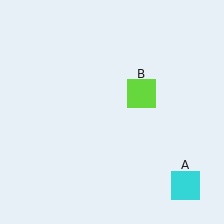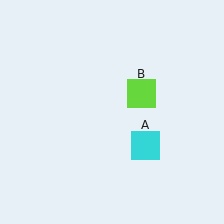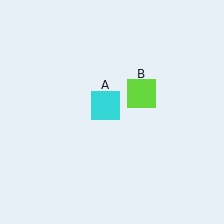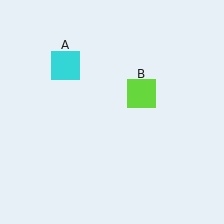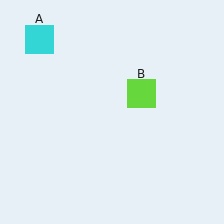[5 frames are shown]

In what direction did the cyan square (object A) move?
The cyan square (object A) moved up and to the left.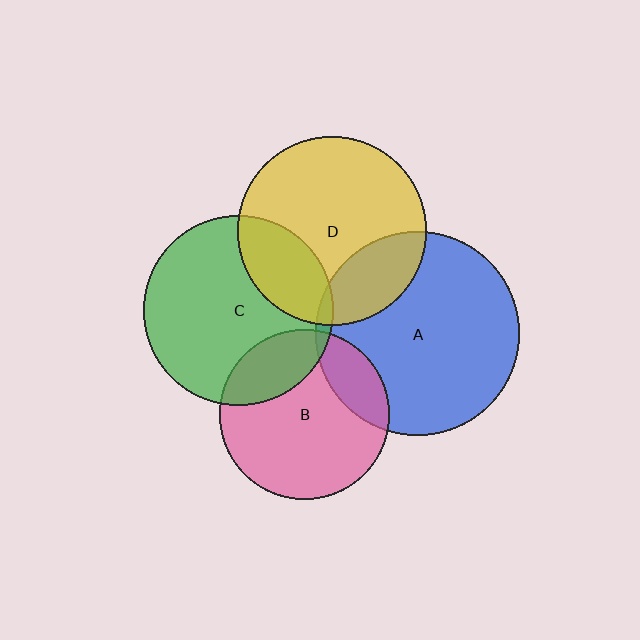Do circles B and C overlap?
Yes.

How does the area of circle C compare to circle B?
Approximately 1.3 times.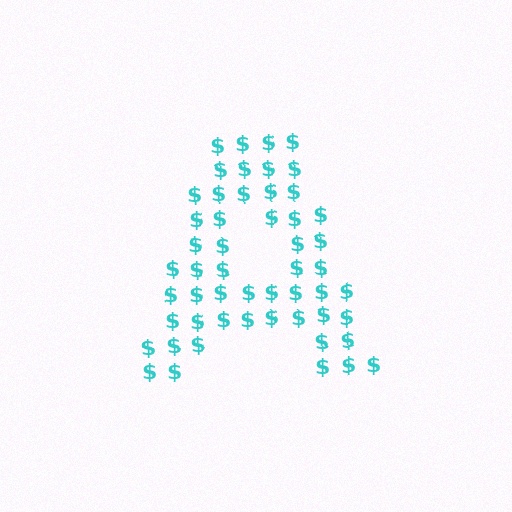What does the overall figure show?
The overall figure shows the letter A.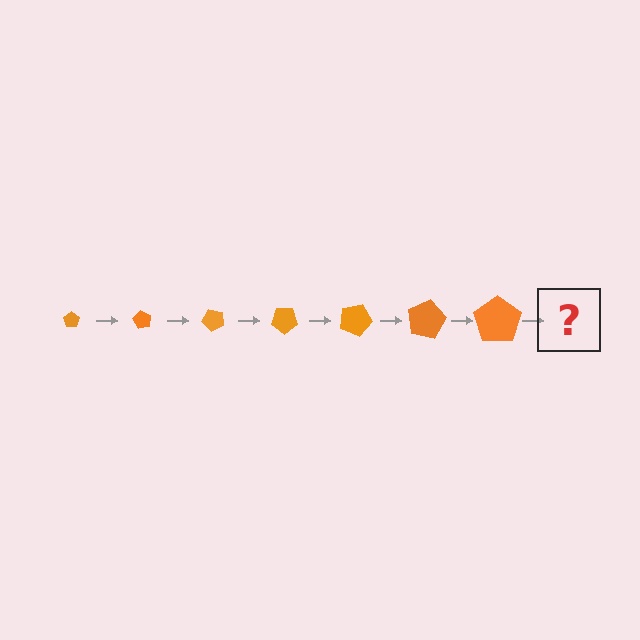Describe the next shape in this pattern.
It should be a pentagon, larger than the previous one and rotated 420 degrees from the start.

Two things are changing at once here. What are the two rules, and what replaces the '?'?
The two rules are that the pentagon grows larger each step and it rotates 60 degrees each step. The '?' should be a pentagon, larger than the previous one and rotated 420 degrees from the start.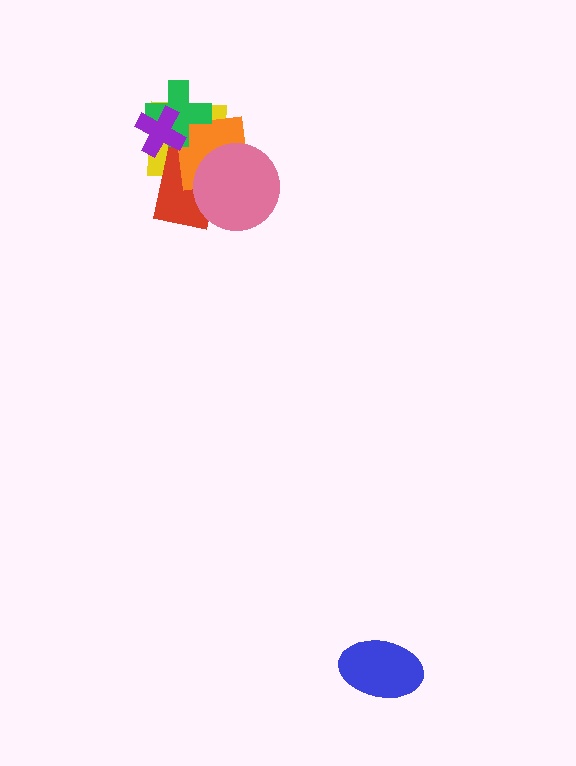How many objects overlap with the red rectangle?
5 objects overlap with the red rectangle.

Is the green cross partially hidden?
Yes, it is partially covered by another shape.